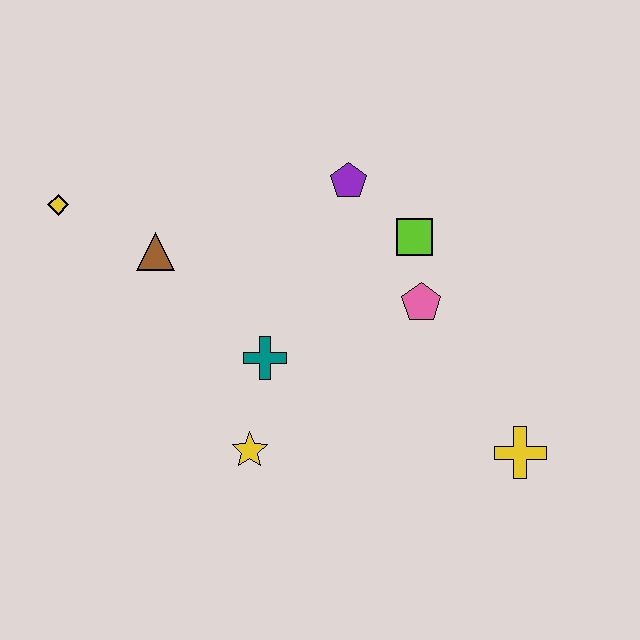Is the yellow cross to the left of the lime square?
No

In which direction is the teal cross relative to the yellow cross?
The teal cross is to the left of the yellow cross.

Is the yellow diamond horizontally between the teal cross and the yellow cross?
No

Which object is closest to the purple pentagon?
The lime square is closest to the purple pentagon.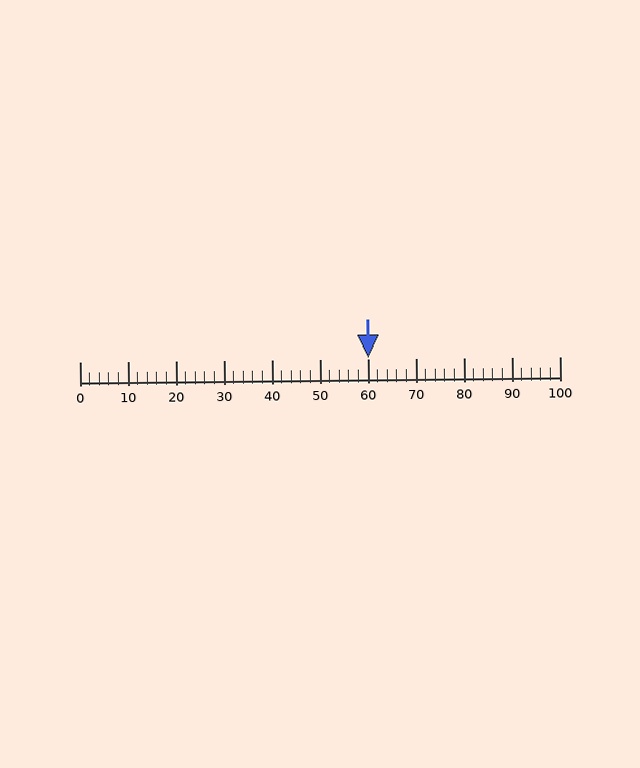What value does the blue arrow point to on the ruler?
The blue arrow points to approximately 60.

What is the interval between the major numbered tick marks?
The major tick marks are spaced 10 units apart.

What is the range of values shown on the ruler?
The ruler shows values from 0 to 100.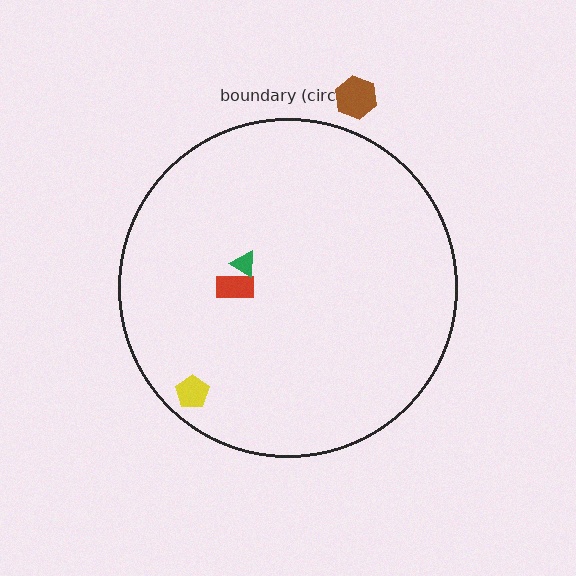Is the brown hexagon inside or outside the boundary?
Outside.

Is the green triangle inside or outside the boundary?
Inside.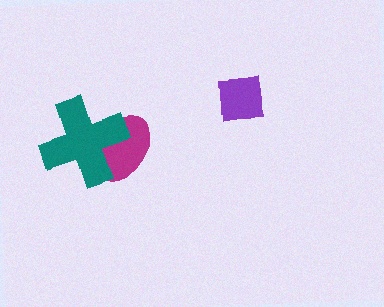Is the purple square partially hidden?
No, no other shape covers it.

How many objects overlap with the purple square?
0 objects overlap with the purple square.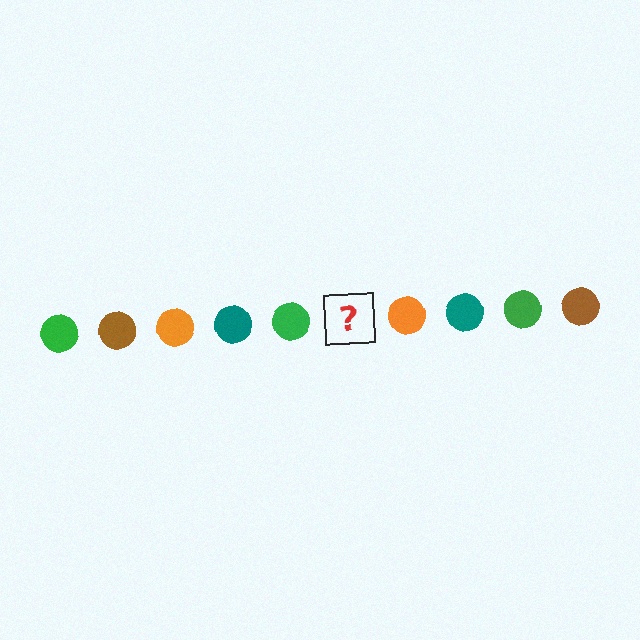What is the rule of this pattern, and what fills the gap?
The rule is that the pattern cycles through green, brown, orange, teal circles. The gap should be filled with a brown circle.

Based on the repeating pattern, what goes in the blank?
The blank should be a brown circle.